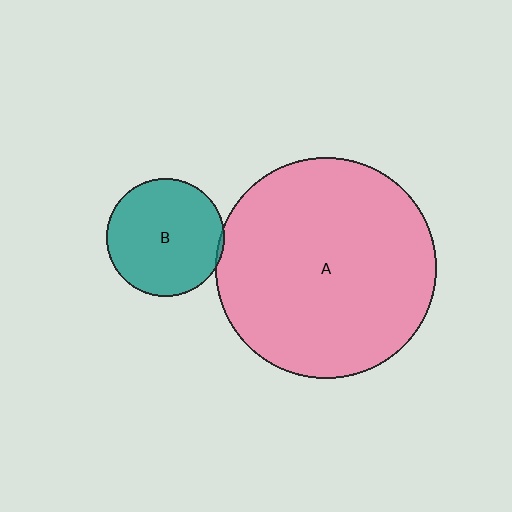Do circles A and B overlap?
Yes.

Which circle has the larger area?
Circle A (pink).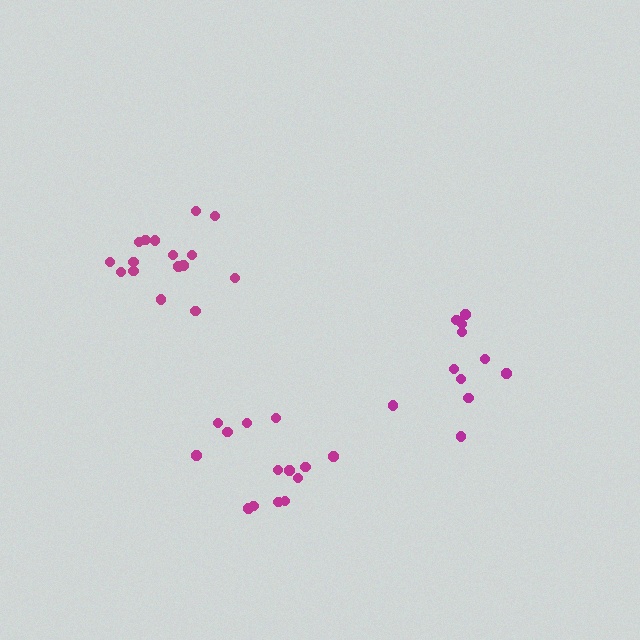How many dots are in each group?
Group 1: 14 dots, Group 2: 16 dots, Group 3: 11 dots (41 total).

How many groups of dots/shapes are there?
There are 3 groups.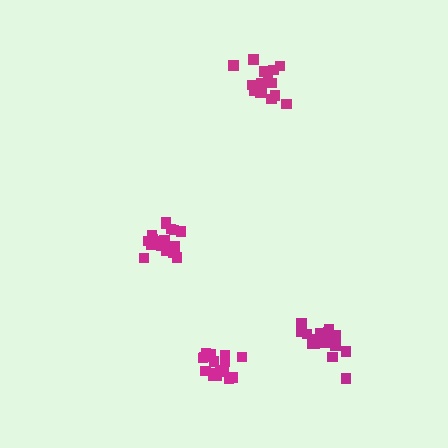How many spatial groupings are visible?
There are 4 spatial groupings.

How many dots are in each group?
Group 1: 18 dots, Group 2: 20 dots, Group 3: 16 dots, Group 4: 16 dots (70 total).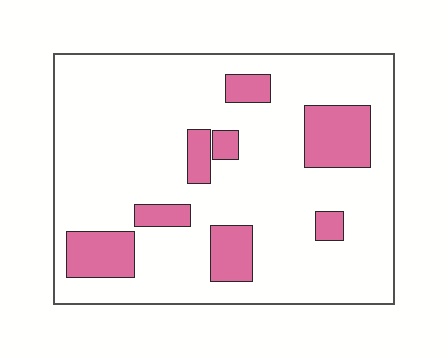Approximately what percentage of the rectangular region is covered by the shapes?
Approximately 20%.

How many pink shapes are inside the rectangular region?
8.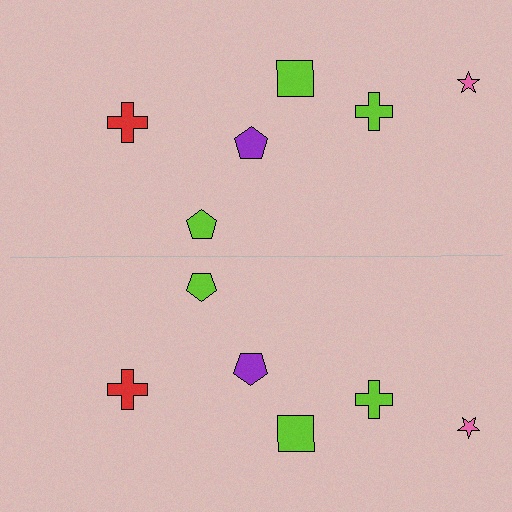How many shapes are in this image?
There are 12 shapes in this image.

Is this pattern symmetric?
Yes, this pattern has bilateral (reflection) symmetry.